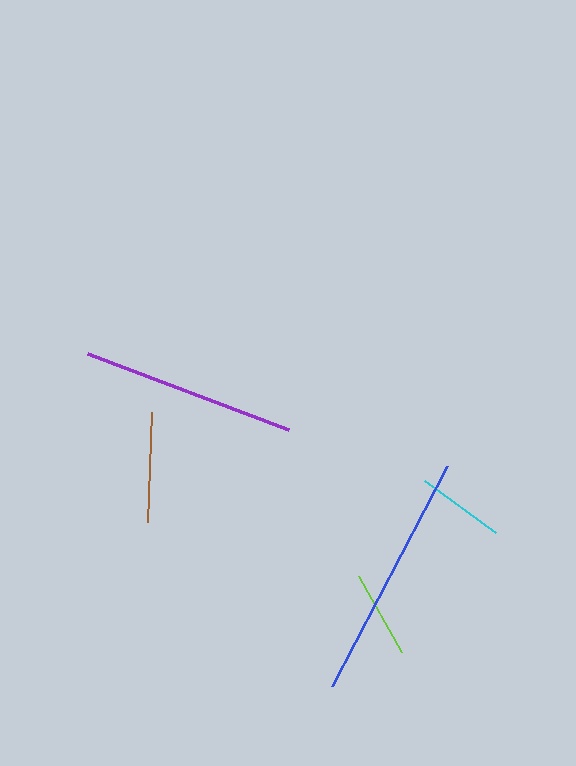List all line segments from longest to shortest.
From longest to shortest: blue, purple, brown, lime, cyan.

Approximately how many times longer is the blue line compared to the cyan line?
The blue line is approximately 2.8 times the length of the cyan line.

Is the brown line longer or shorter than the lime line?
The brown line is longer than the lime line.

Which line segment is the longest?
The blue line is the longest at approximately 248 pixels.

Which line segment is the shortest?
The cyan line is the shortest at approximately 88 pixels.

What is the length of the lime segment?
The lime segment is approximately 89 pixels long.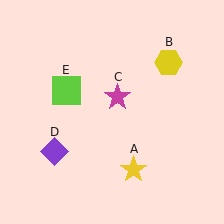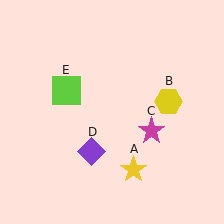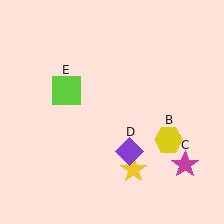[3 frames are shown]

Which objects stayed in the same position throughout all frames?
Yellow star (object A) and lime square (object E) remained stationary.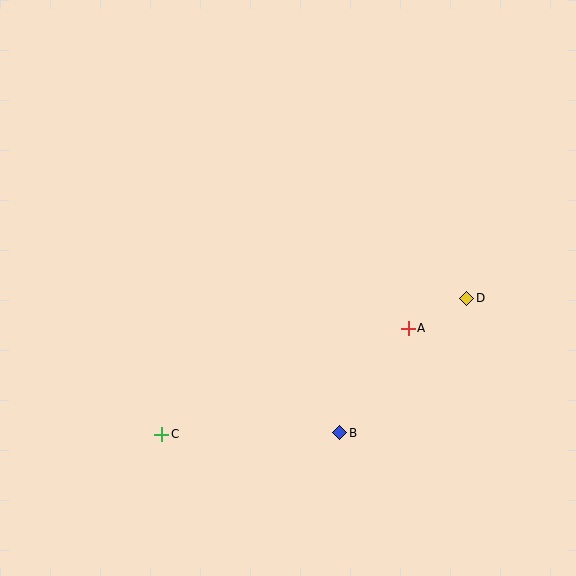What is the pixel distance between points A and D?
The distance between A and D is 65 pixels.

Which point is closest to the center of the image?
Point A at (408, 328) is closest to the center.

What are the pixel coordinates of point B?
Point B is at (340, 433).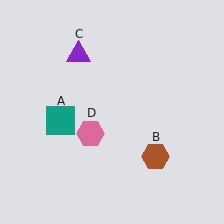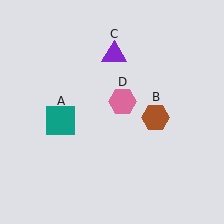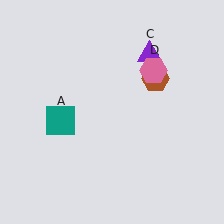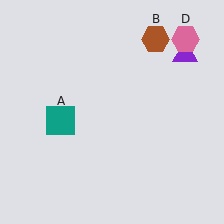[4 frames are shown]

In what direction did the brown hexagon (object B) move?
The brown hexagon (object B) moved up.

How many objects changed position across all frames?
3 objects changed position: brown hexagon (object B), purple triangle (object C), pink hexagon (object D).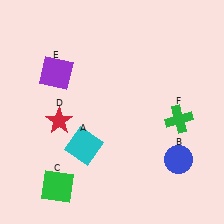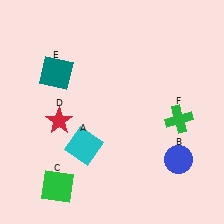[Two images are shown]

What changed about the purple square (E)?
In Image 1, E is purple. In Image 2, it changed to teal.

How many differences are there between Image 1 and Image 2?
There is 1 difference between the two images.